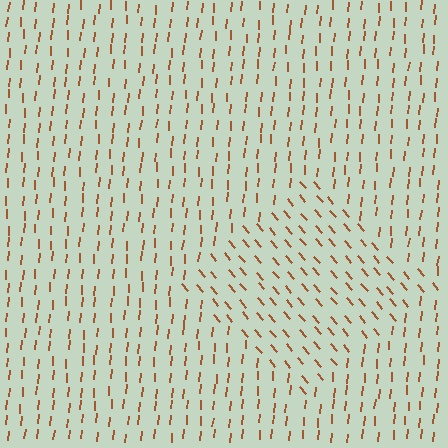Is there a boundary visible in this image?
Yes, there is a texture boundary formed by a change in line orientation.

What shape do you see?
I see a diamond.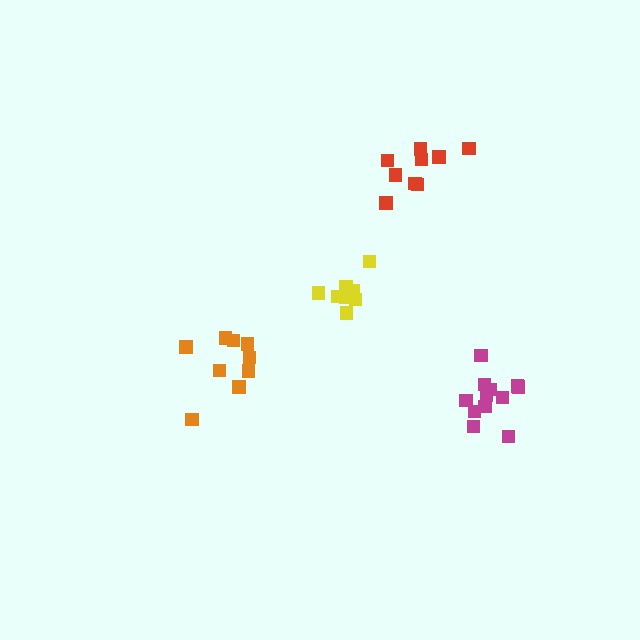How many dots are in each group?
Group 1: 9 dots, Group 2: 9 dots, Group 3: 12 dots, Group 4: 8 dots (38 total).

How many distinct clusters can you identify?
There are 4 distinct clusters.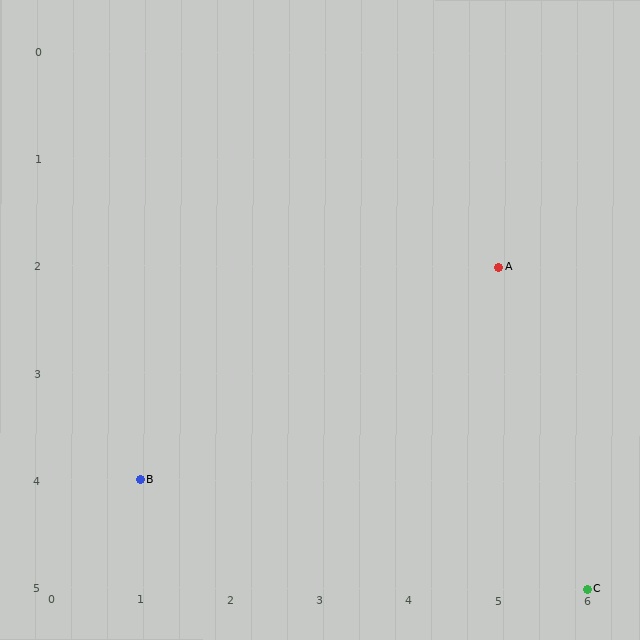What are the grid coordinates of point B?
Point B is at grid coordinates (1, 4).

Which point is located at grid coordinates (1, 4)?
Point B is at (1, 4).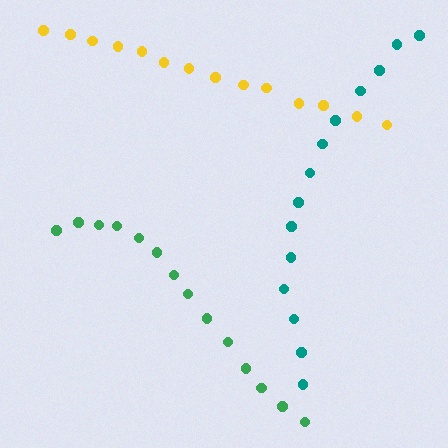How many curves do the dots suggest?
There are 3 distinct paths.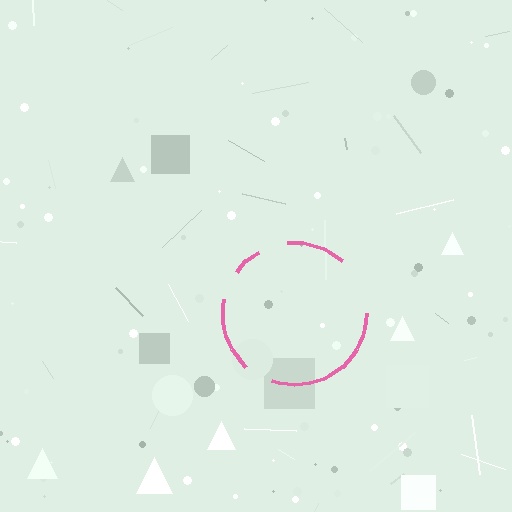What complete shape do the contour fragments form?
The contour fragments form a circle.